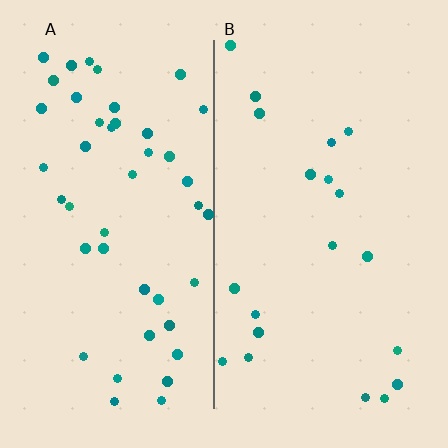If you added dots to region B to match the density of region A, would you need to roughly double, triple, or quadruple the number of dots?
Approximately double.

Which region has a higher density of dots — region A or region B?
A (the left).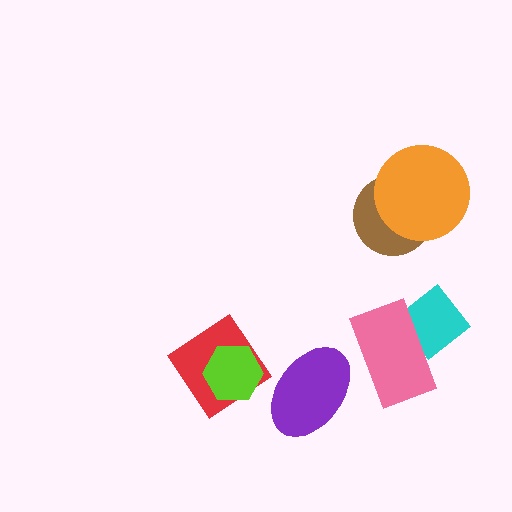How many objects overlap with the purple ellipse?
0 objects overlap with the purple ellipse.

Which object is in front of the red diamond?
The lime hexagon is in front of the red diamond.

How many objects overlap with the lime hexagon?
1 object overlaps with the lime hexagon.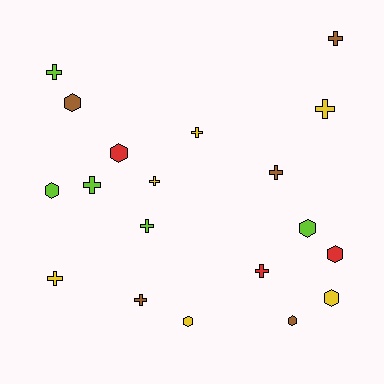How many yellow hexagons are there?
There are 2 yellow hexagons.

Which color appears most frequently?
Yellow, with 6 objects.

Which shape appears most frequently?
Cross, with 11 objects.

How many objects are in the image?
There are 19 objects.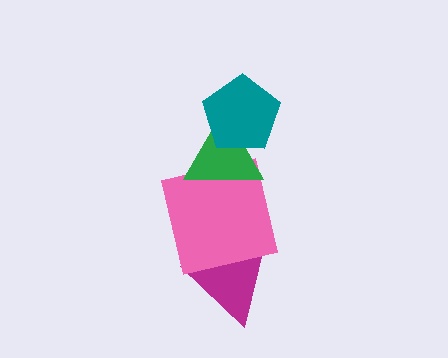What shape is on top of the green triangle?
The teal pentagon is on top of the green triangle.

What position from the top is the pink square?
The pink square is 3rd from the top.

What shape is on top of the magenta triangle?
The pink square is on top of the magenta triangle.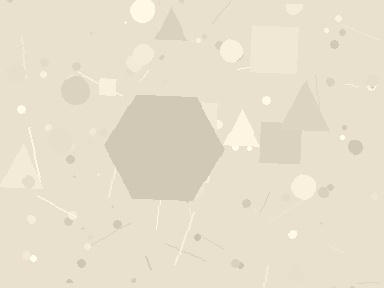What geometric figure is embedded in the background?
A hexagon is embedded in the background.